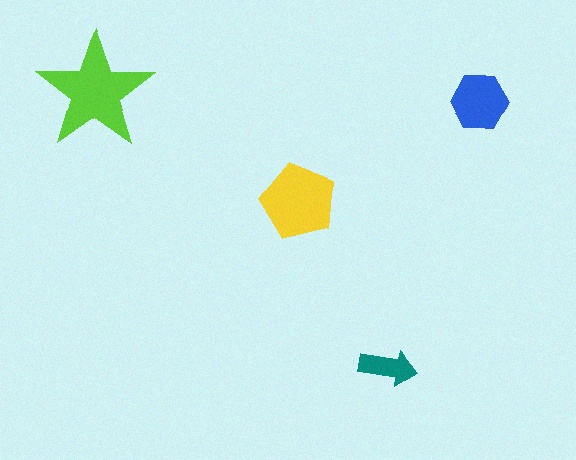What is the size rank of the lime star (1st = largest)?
1st.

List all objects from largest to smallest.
The lime star, the yellow pentagon, the blue hexagon, the teal arrow.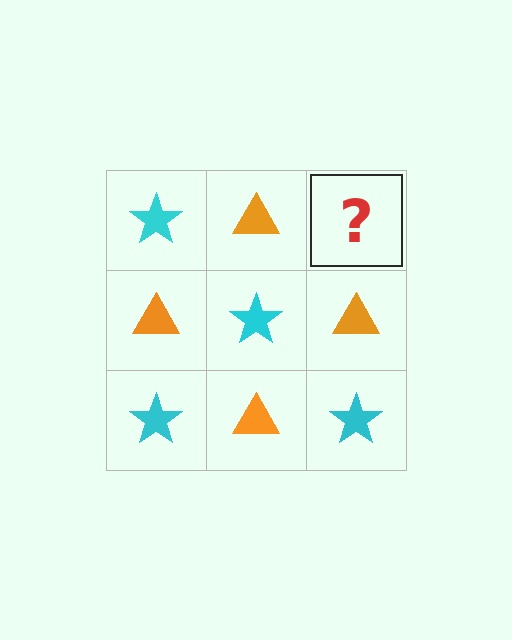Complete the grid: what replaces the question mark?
The question mark should be replaced with a cyan star.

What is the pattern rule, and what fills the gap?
The rule is that it alternates cyan star and orange triangle in a checkerboard pattern. The gap should be filled with a cyan star.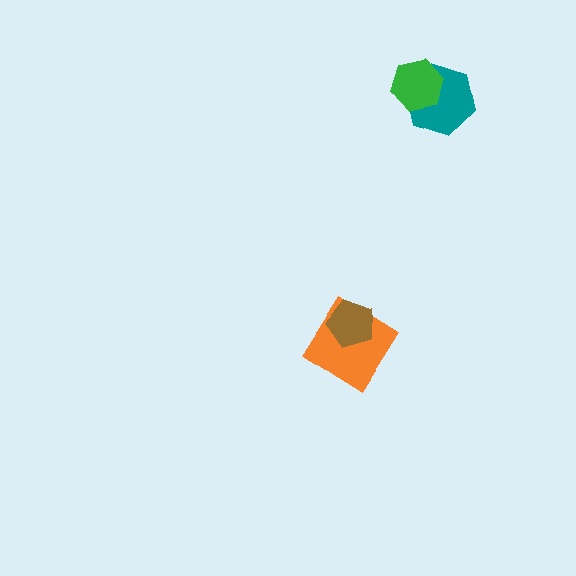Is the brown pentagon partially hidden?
No, no other shape covers it.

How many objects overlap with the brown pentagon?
1 object overlaps with the brown pentagon.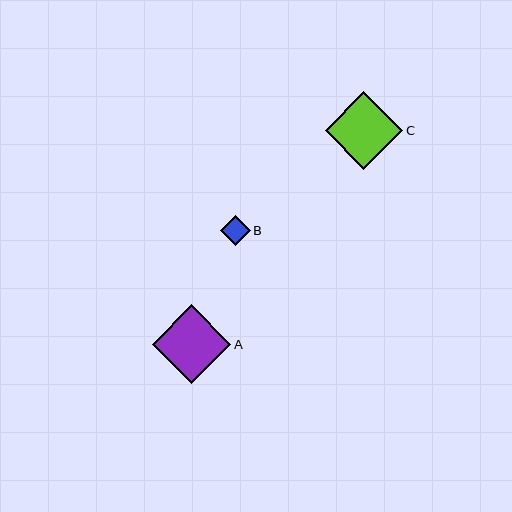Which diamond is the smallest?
Diamond B is the smallest with a size of approximately 29 pixels.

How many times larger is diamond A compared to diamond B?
Diamond A is approximately 2.7 times the size of diamond B.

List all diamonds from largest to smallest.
From largest to smallest: A, C, B.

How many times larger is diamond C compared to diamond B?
Diamond C is approximately 2.6 times the size of diamond B.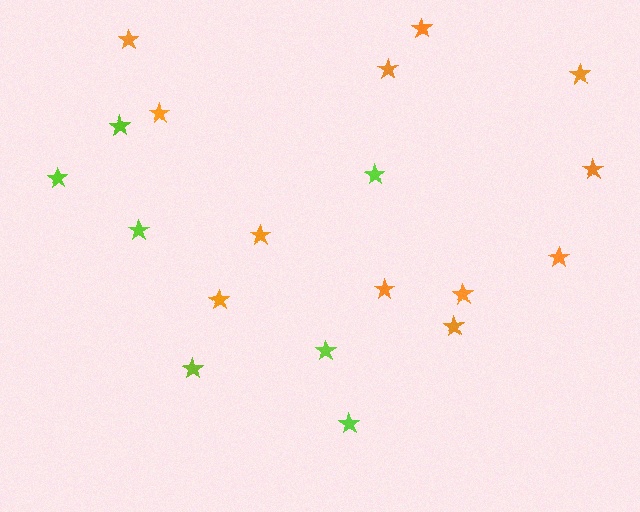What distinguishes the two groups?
There are 2 groups: one group of lime stars (7) and one group of orange stars (12).